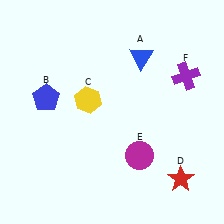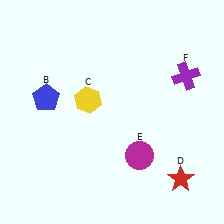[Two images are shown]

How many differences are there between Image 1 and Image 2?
There is 1 difference between the two images.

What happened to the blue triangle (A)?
The blue triangle (A) was removed in Image 2. It was in the top-right area of Image 1.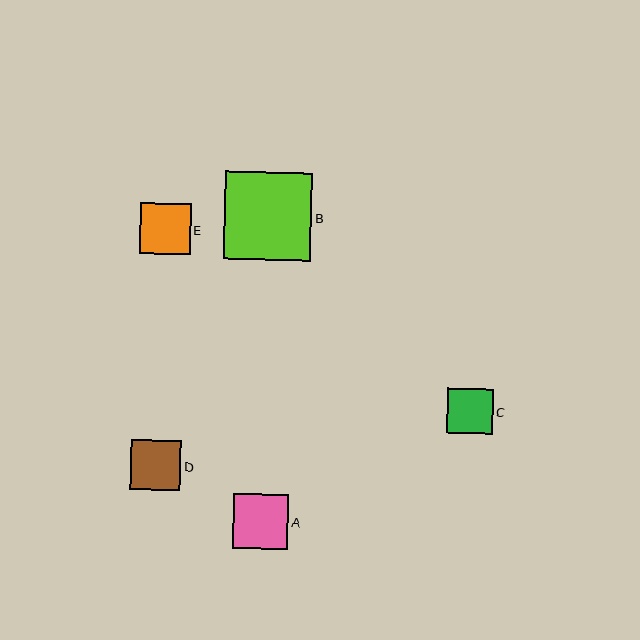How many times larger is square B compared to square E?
Square B is approximately 1.7 times the size of square E.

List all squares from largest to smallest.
From largest to smallest: B, A, E, D, C.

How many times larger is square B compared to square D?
Square B is approximately 1.7 times the size of square D.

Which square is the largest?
Square B is the largest with a size of approximately 88 pixels.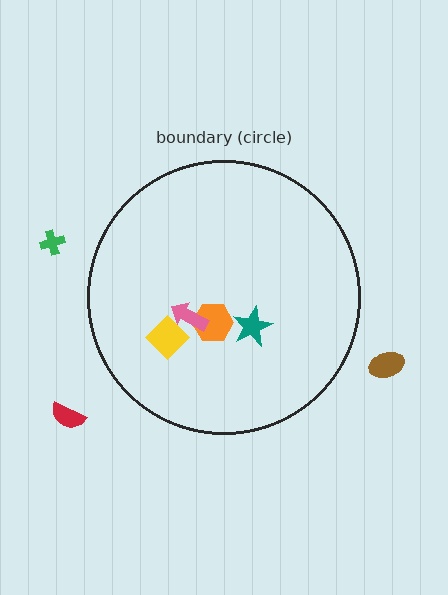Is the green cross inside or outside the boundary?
Outside.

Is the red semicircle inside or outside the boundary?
Outside.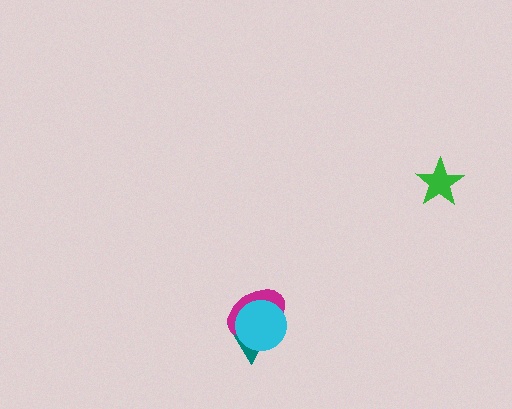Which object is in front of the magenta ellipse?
The cyan circle is in front of the magenta ellipse.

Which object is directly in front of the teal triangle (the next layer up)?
The magenta ellipse is directly in front of the teal triangle.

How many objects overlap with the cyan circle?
2 objects overlap with the cyan circle.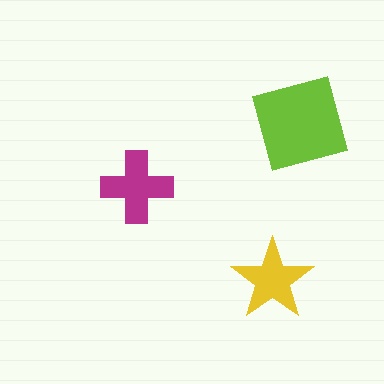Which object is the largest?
The lime diamond.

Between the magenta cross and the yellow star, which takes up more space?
The magenta cross.